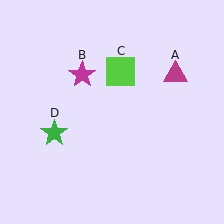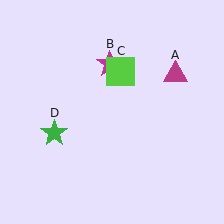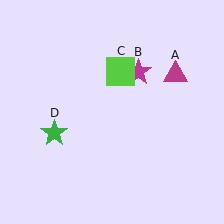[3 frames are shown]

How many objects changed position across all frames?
1 object changed position: magenta star (object B).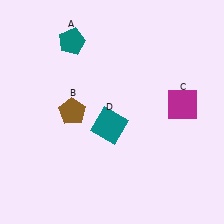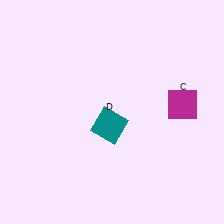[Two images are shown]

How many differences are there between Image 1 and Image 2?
There are 2 differences between the two images.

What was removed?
The brown pentagon (B), the teal pentagon (A) were removed in Image 2.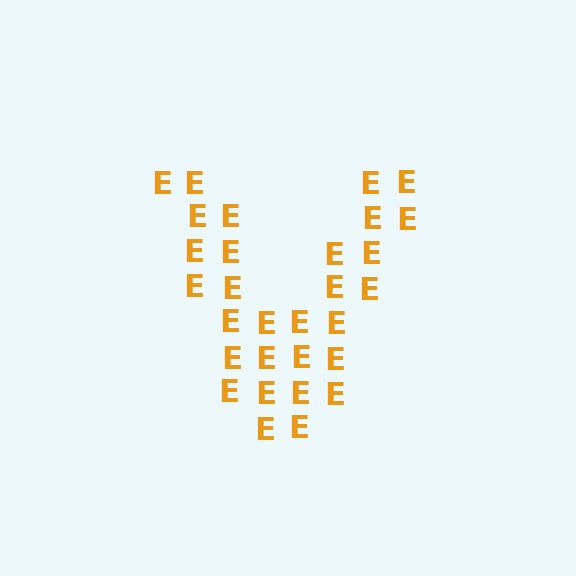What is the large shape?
The large shape is the letter V.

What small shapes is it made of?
It is made of small letter E's.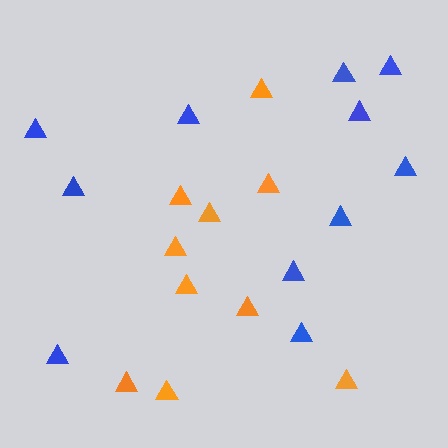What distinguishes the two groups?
There are 2 groups: one group of blue triangles (11) and one group of orange triangles (10).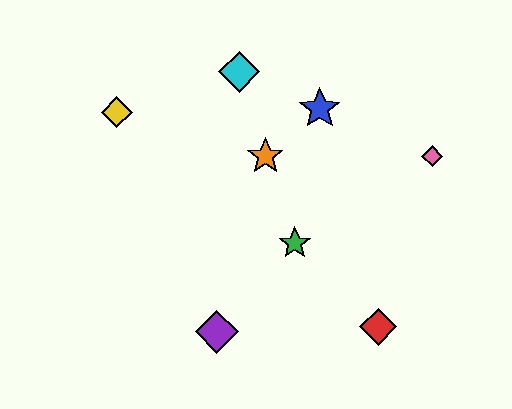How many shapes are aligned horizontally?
2 shapes (the orange star, the pink diamond) are aligned horizontally.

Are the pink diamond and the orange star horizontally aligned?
Yes, both are at y≈156.